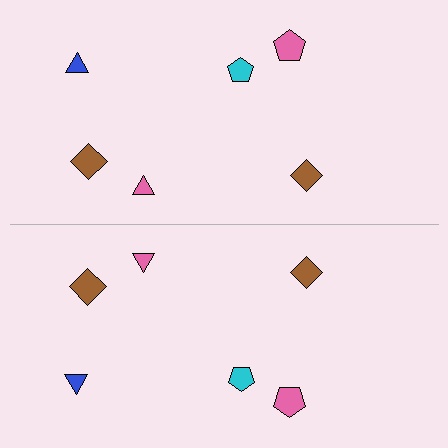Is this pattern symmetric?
Yes, this pattern has bilateral (reflection) symmetry.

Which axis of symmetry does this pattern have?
The pattern has a horizontal axis of symmetry running through the center of the image.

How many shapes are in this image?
There are 12 shapes in this image.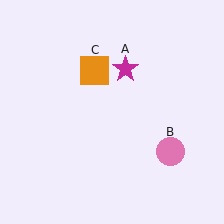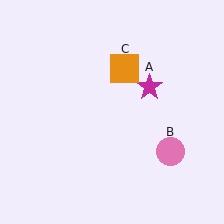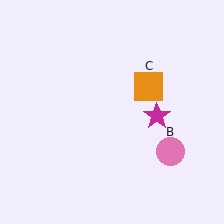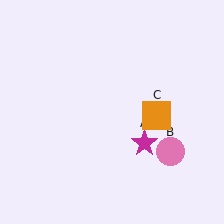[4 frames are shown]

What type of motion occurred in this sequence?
The magenta star (object A), orange square (object C) rotated clockwise around the center of the scene.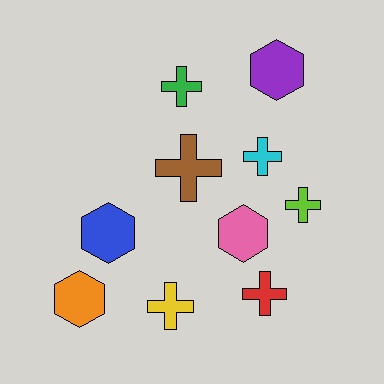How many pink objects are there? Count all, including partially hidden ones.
There is 1 pink object.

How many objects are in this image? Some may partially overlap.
There are 10 objects.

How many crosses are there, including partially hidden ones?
There are 6 crosses.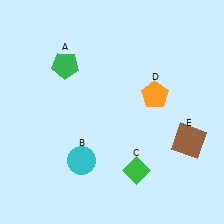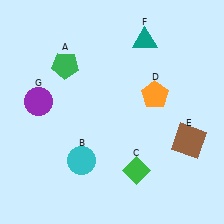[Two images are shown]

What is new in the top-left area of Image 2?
A purple circle (G) was added in the top-left area of Image 2.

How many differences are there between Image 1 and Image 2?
There are 2 differences between the two images.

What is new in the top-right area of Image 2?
A teal triangle (F) was added in the top-right area of Image 2.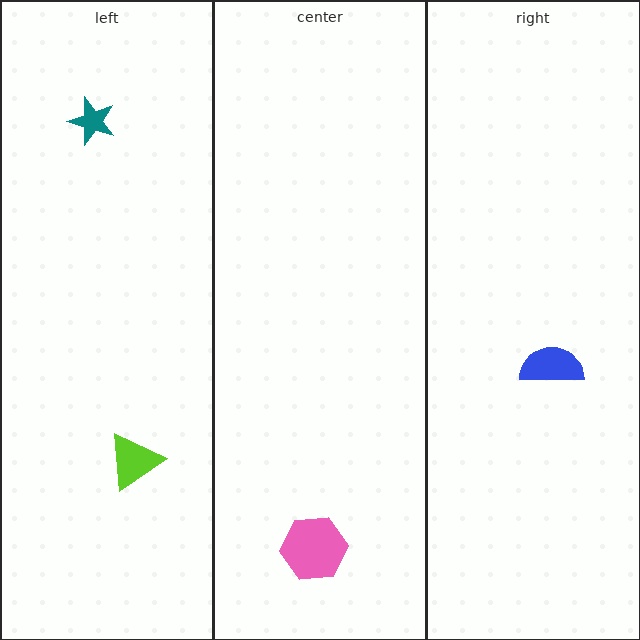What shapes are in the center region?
The pink hexagon.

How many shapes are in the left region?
2.